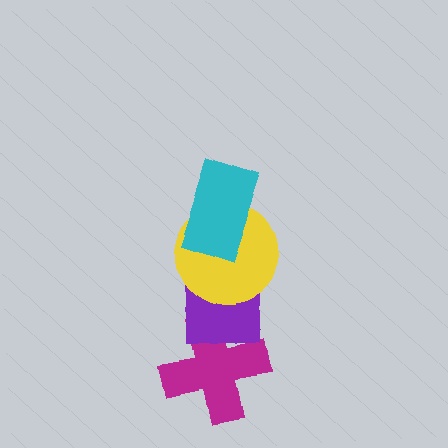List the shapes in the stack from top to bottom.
From top to bottom: the cyan rectangle, the yellow circle, the purple square, the magenta cross.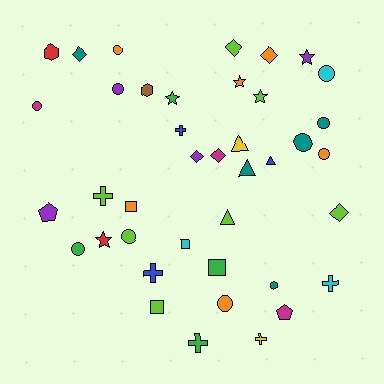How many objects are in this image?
There are 40 objects.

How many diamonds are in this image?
There are 6 diamonds.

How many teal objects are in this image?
There are 5 teal objects.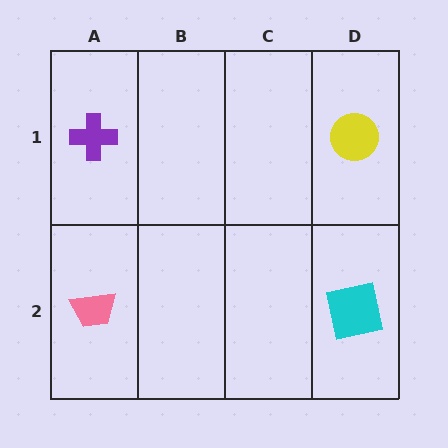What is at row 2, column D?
A cyan square.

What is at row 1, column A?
A purple cross.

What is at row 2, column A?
A pink trapezoid.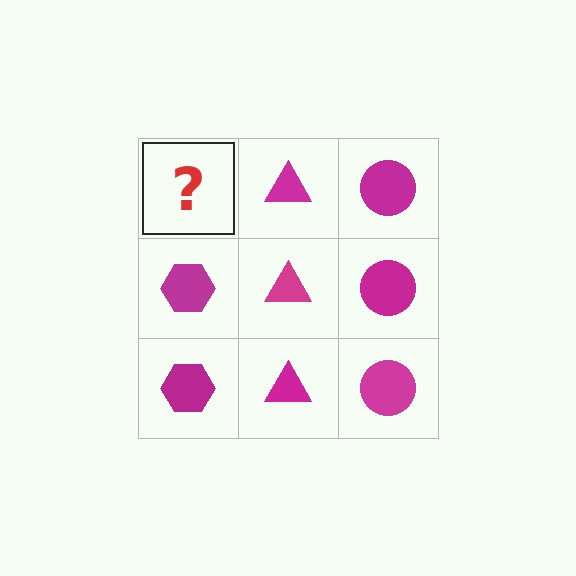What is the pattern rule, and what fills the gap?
The rule is that each column has a consistent shape. The gap should be filled with a magenta hexagon.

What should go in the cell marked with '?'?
The missing cell should contain a magenta hexagon.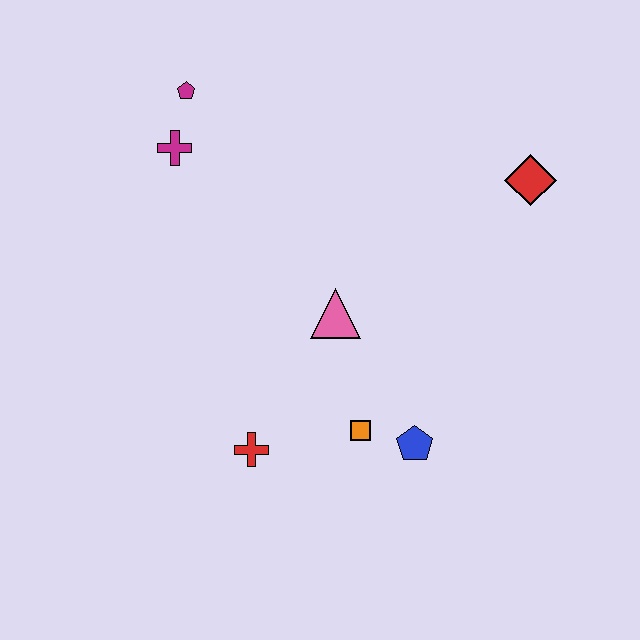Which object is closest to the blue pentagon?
The orange square is closest to the blue pentagon.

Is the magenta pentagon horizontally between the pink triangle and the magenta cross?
Yes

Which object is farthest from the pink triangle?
The magenta pentagon is farthest from the pink triangle.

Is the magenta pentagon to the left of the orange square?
Yes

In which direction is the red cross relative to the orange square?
The red cross is to the left of the orange square.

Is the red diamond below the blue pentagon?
No